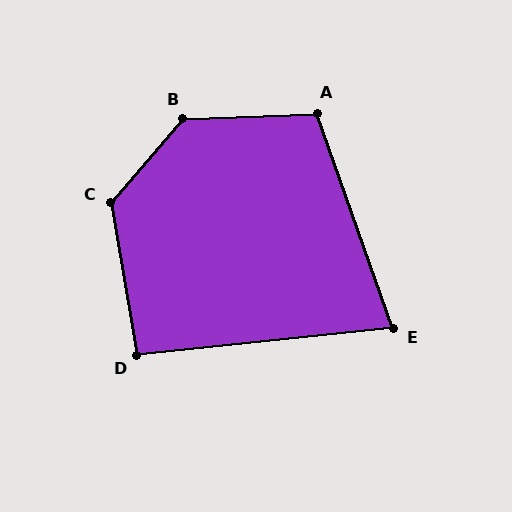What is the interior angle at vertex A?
Approximately 107 degrees (obtuse).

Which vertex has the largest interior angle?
B, at approximately 133 degrees.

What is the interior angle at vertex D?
Approximately 94 degrees (approximately right).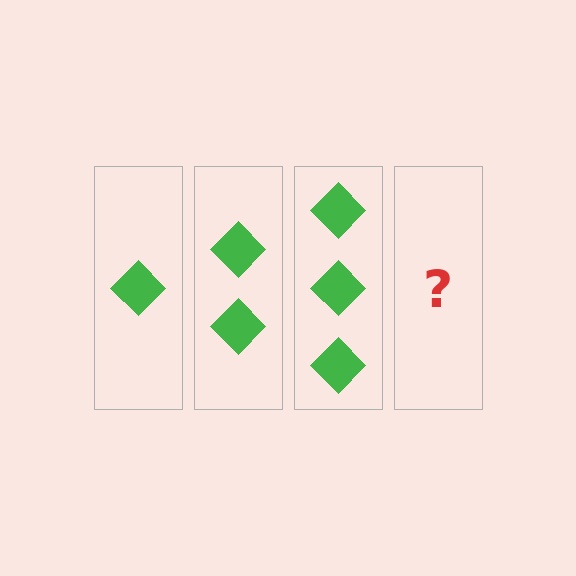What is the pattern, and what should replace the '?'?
The pattern is that each step adds one more diamond. The '?' should be 4 diamonds.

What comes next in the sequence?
The next element should be 4 diamonds.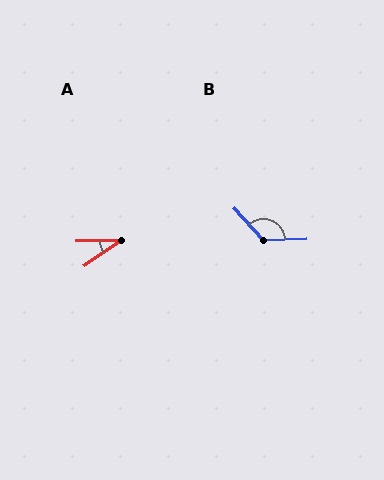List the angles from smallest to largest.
A (33°), B (130°).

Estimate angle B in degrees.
Approximately 130 degrees.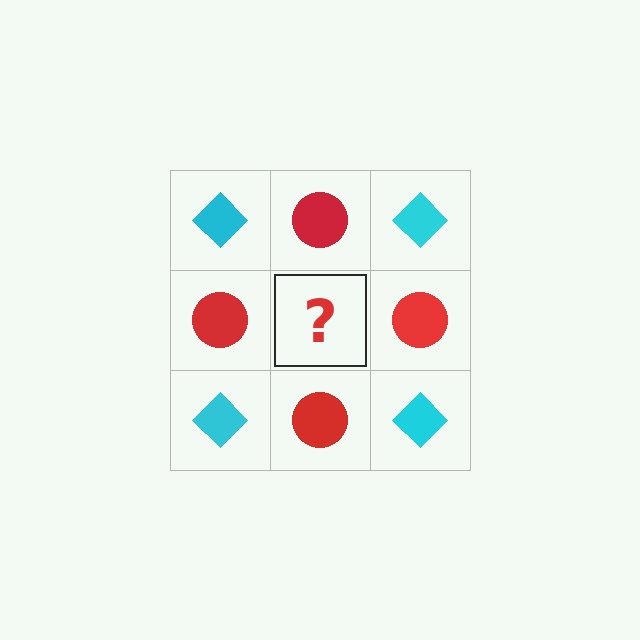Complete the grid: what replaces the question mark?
The question mark should be replaced with a cyan diamond.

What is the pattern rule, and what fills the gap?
The rule is that it alternates cyan diamond and red circle in a checkerboard pattern. The gap should be filled with a cyan diamond.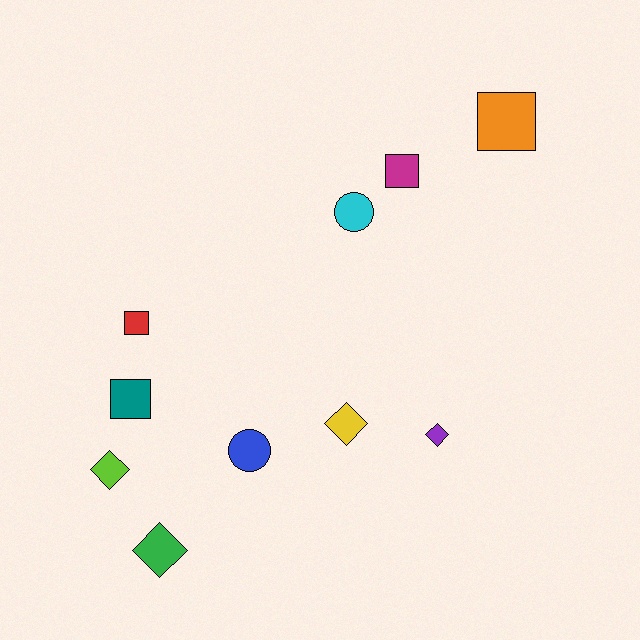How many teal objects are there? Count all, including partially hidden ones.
There is 1 teal object.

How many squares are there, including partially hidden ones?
There are 4 squares.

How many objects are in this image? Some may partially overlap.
There are 10 objects.